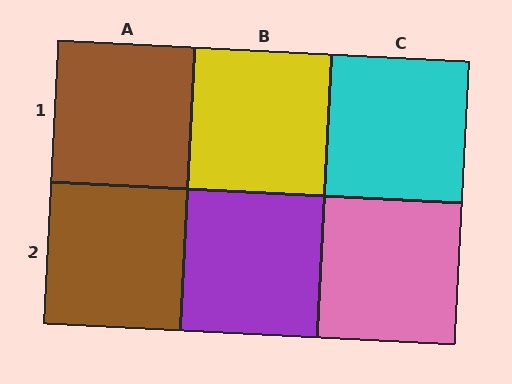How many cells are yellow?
1 cell is yellow.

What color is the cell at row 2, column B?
Purple.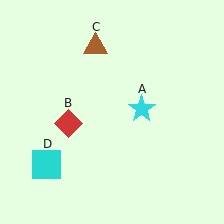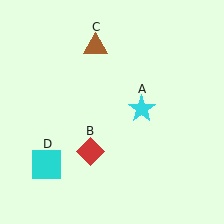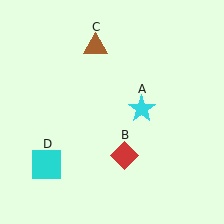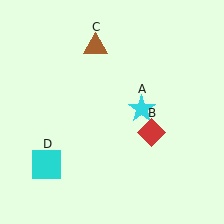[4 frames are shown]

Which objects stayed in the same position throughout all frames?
Cyan star (object A) and brown triangle (object C) and cyan square (object D) remained stationary.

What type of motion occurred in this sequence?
The red diamond (object B) rotated counterclockwise around the center of the scene.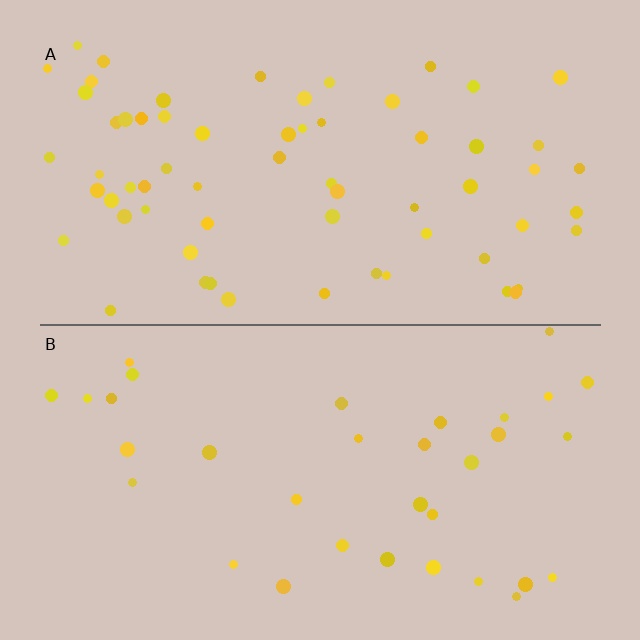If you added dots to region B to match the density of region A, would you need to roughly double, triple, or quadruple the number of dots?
Approximately double.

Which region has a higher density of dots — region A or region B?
A (the top).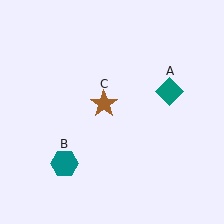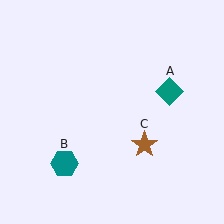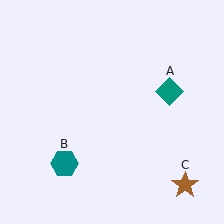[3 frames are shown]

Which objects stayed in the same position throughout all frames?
Teal diamond (object A) and teal hexagon (object B) remained stationary.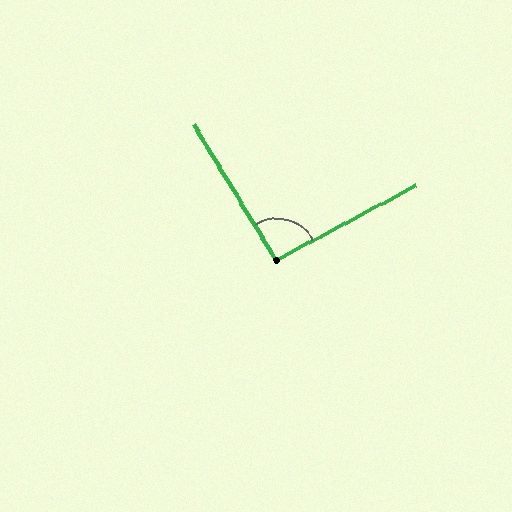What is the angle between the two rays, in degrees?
Approximately 93 degrees.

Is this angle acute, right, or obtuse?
It is approximately a right angle.